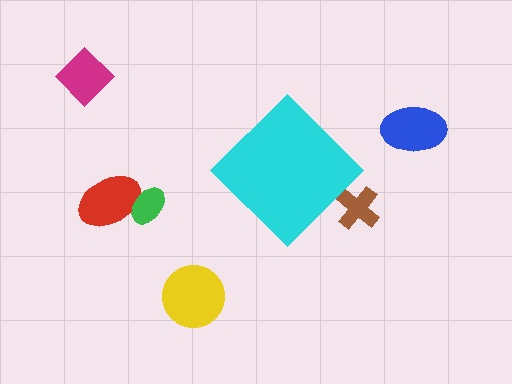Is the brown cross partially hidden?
Yes, the brown cross is partially hidden behind the cyan diamond.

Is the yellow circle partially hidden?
No, the yellow circle is fully visible.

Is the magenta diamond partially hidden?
No, the magenta diamond is fully visible.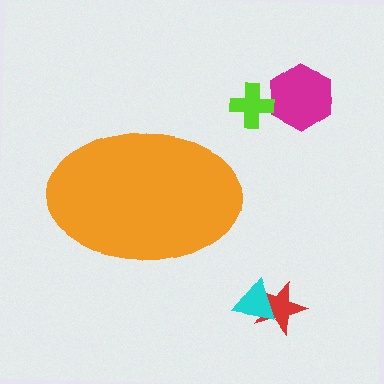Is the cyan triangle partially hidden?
No, the cyan triangle is fully visible.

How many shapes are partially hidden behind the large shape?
0 shapes are partially hidden.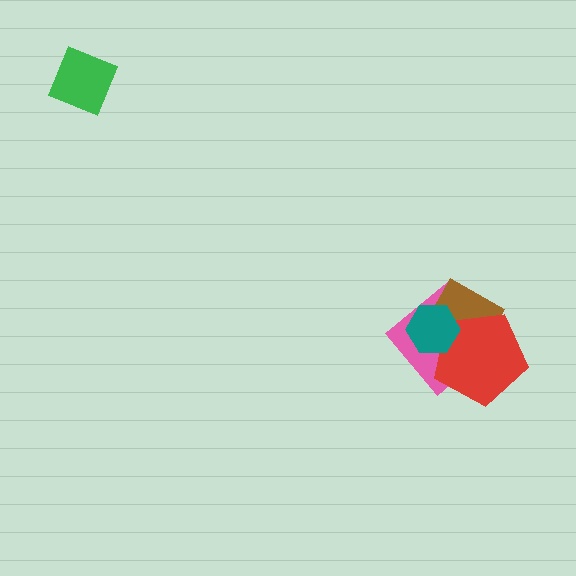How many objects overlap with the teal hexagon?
3 objects overlap with the teal hexagon.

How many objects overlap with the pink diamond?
3 objects overlap with the pink diamond.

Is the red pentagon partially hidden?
Yes, it is partially covered by another shape.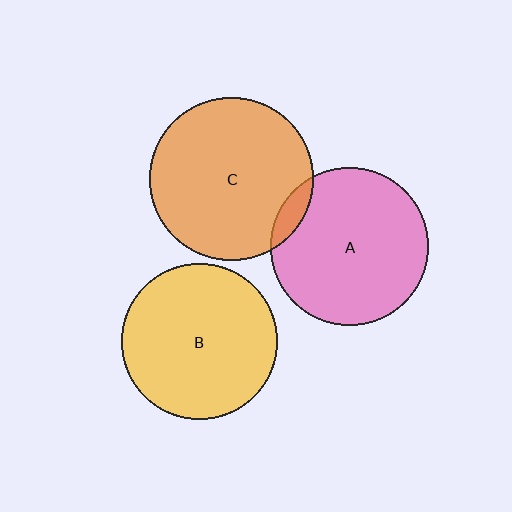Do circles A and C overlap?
Yes.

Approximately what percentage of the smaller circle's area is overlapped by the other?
Approximately 5%.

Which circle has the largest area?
Circle C (orange).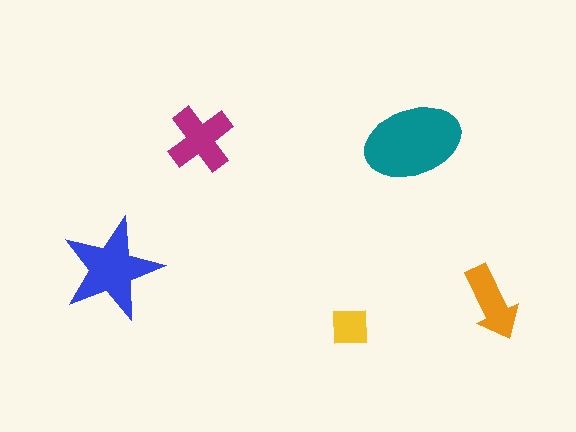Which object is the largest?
The teal ellipse.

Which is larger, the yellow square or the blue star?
The blue star.